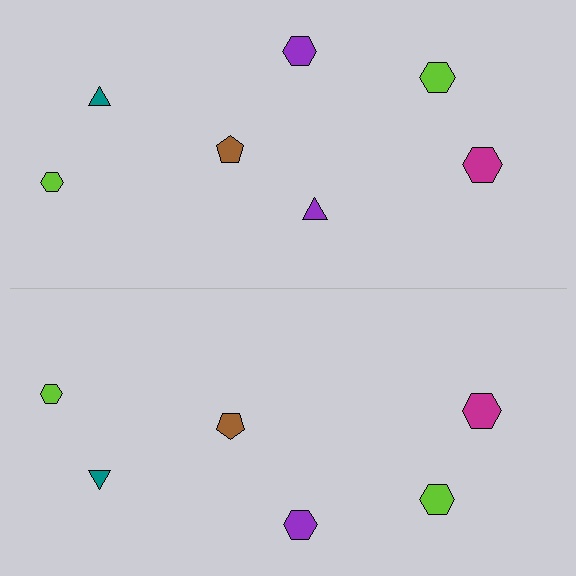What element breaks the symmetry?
A purple triangle is missing from the bottom side.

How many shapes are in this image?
There are 13 shapes in this image.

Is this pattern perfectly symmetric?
No, the pattern is not perfectly symmetric. A purple triangle is missing from the bottom side.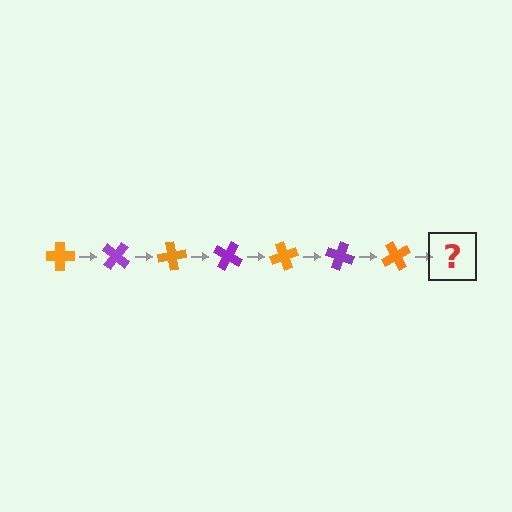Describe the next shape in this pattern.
It should be a purple cross, rotated 280 degrees from the start.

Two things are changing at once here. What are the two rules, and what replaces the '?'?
The two rules are that it rotates 40 degrees each step and the color cycles through orange and purple. The '?' should be a purple cross, rotated 280 degrees from the start.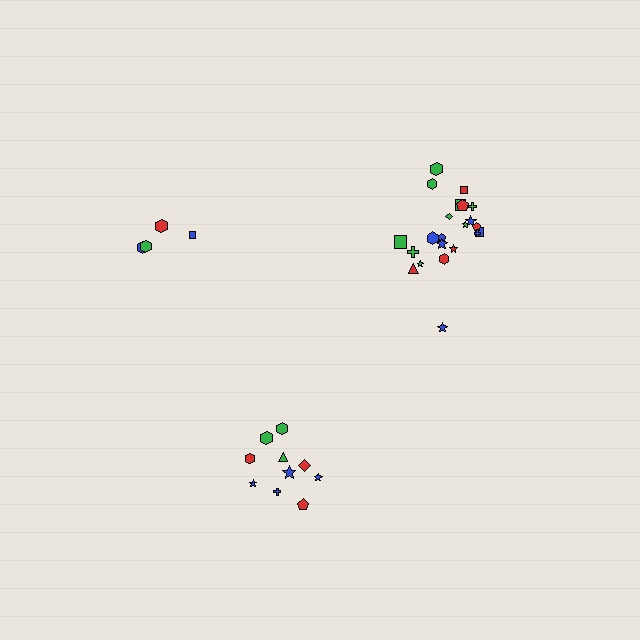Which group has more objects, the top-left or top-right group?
The top-right group.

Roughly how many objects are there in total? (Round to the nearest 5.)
Roughly 35 objects in total.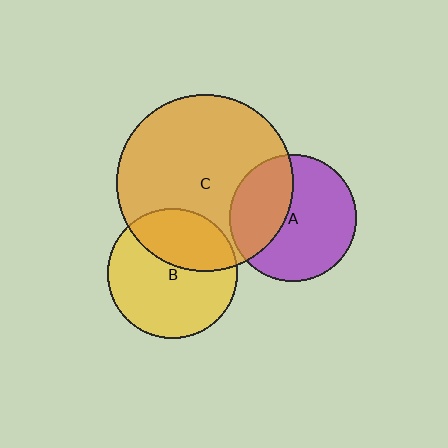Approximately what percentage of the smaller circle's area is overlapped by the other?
Approximately 35%.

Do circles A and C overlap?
Yes.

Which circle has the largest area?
Circle C (orange).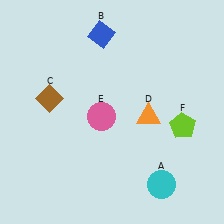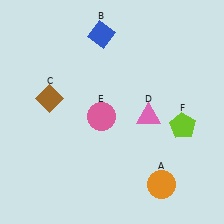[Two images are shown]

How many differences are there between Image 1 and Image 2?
There are 2 differences between the two images.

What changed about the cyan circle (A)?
In Image 1, A is cyan. In Image 2, it changed to orange.